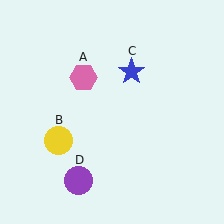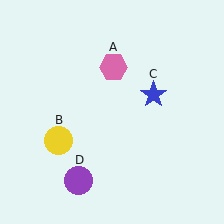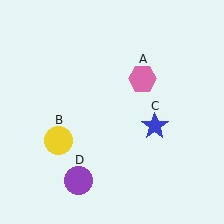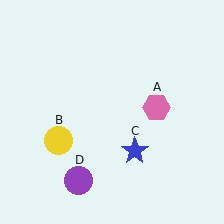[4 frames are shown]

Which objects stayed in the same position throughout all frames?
Yellow circle (object B) and purple circle (object D) remained stationary.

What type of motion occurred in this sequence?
The pink hexagon (object A), blue star (object C) rotated clockwise around the center of the scene.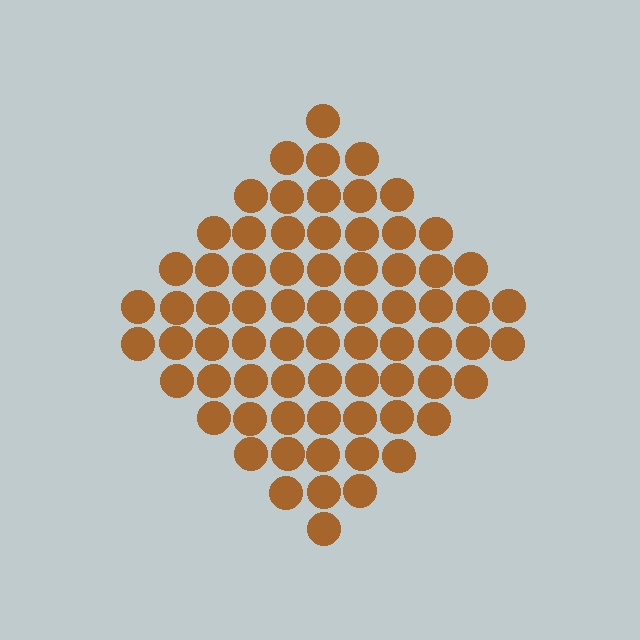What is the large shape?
The large shape is a diamond.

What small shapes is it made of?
It is made of small circles.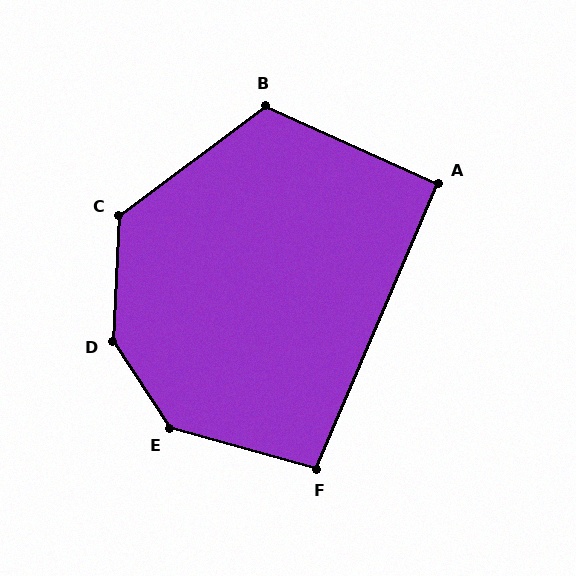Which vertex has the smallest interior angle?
A, at approximately 91 degrees.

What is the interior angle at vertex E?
Approximately 139 degrees (obtuse).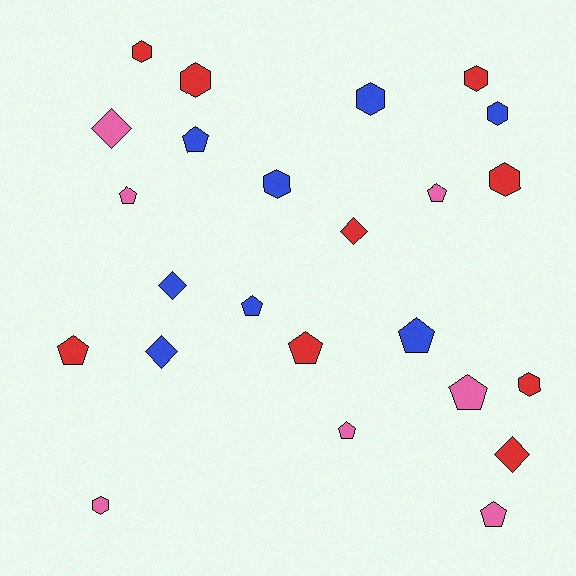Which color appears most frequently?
Red, with 9 objects.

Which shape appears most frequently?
Pentagon, with 10 objects.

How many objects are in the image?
There are 24 objects.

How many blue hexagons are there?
There are 3 blue hexagons.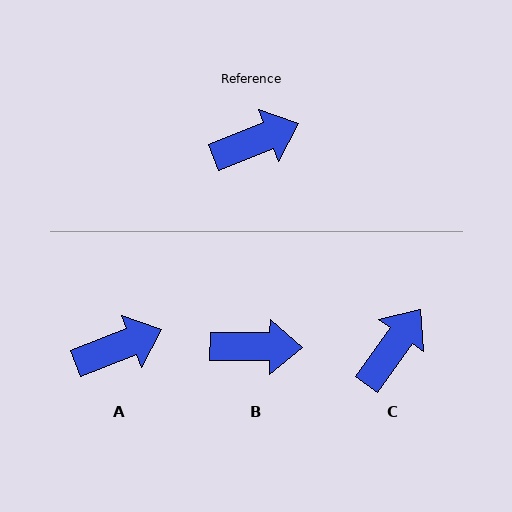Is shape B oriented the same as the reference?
No, it is off by about 22 degrees.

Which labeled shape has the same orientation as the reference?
A.